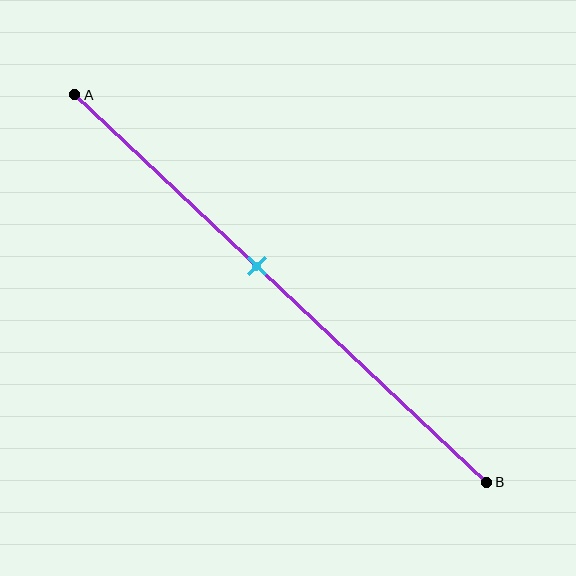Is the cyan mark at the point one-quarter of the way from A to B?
No, the mark is at about 45% from A, not at the 25% one-quarter point.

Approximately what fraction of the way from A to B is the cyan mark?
The cyan mark is approximately 45% of the way from A to B.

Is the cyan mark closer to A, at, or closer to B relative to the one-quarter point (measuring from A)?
The cyan mark is closer to point B than the one-quarter point of segment AB.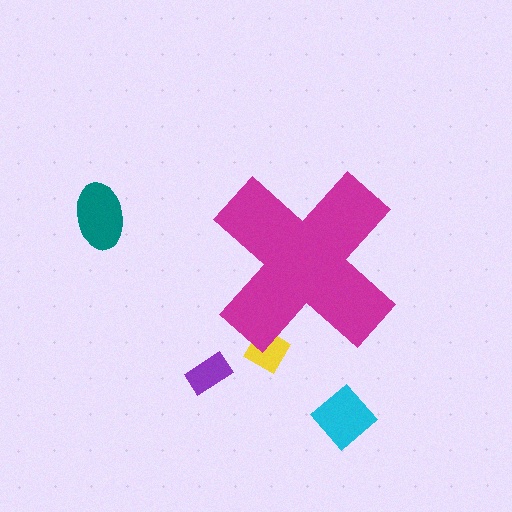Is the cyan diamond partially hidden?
No, the cyan diamond is fully visible.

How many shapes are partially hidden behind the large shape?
1 shape is partially hidden.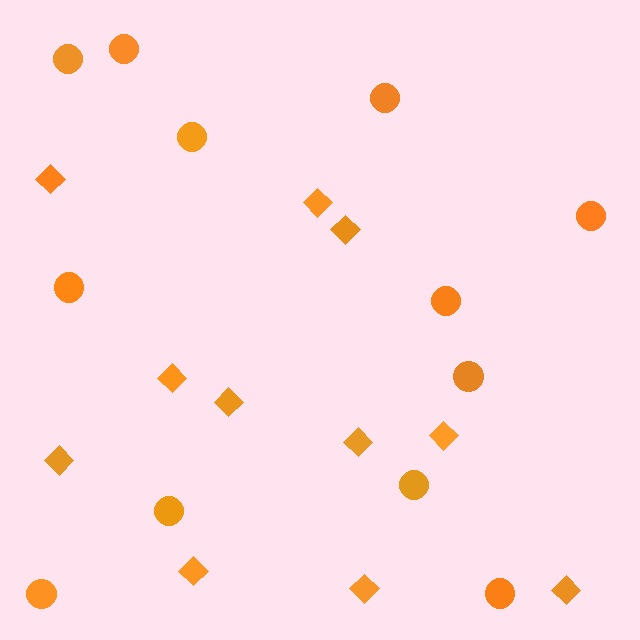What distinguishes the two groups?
There are 2 groups: one group of diamonds (11) and one group of circles (12).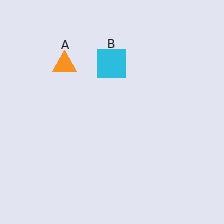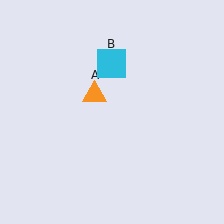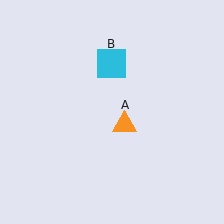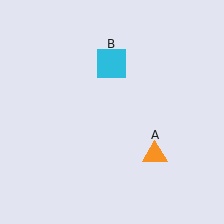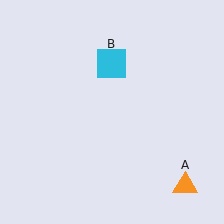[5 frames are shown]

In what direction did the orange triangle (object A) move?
The orange triangle (object A) moved down and to the right.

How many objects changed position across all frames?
1 object changed position: orange triangle (object A).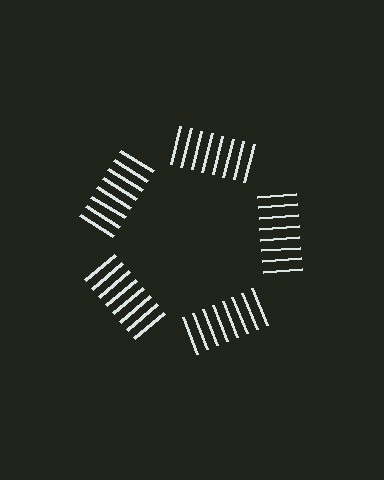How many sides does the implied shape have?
5 sides — the line-ends trace a pentagon.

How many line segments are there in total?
40 — 8 along each of the 5 edges.